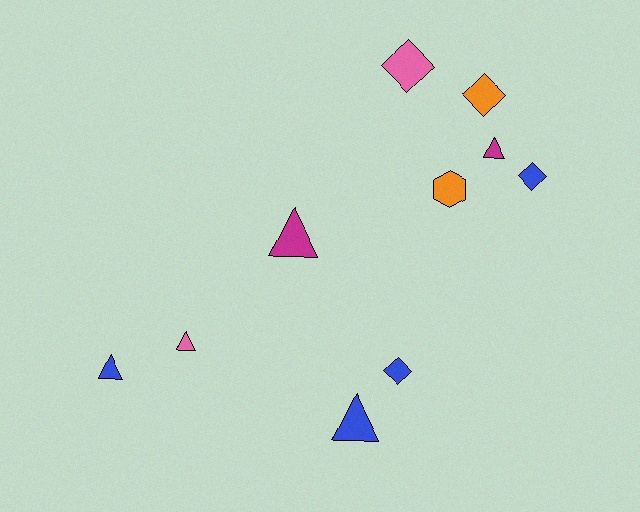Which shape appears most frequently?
Triangle, with 5 objects.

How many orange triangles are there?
There are no orange triangles.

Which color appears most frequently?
Blue, with 4 objects.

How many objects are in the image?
There are 10 objects.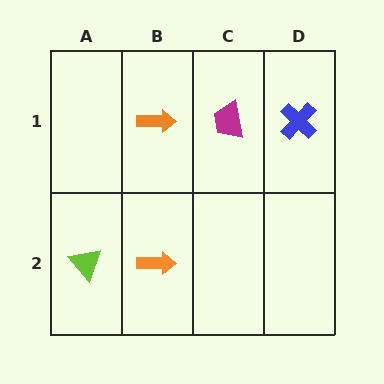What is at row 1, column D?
A blue cross.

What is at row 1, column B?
An orange arrow.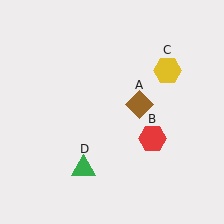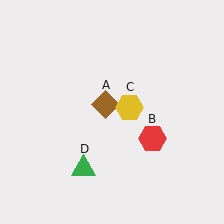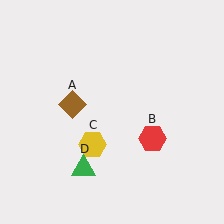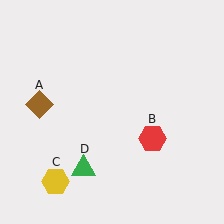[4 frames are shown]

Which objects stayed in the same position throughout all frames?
Red hexagon (object B) and green triangle (object D) remained stationary.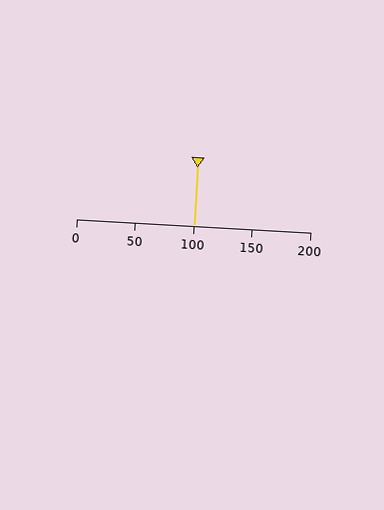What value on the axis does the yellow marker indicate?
The marker indicates approximately 100.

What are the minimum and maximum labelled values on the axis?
The axis runs from 0 to 200.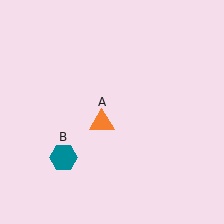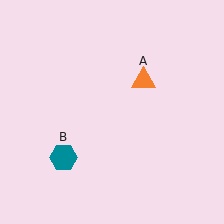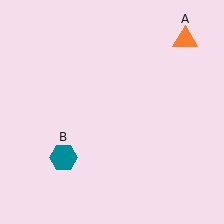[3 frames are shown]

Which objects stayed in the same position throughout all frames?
Teal hexagon (object B) remained stationary.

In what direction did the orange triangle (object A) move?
The orange triangle (object A) moved up and to the right.